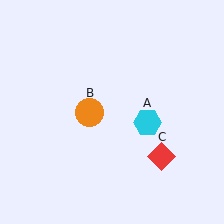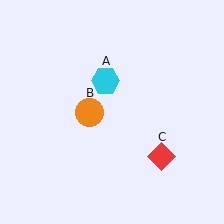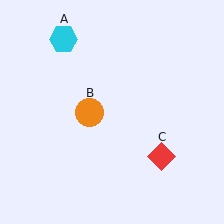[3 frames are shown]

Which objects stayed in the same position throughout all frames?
Orange circle (object B) and red diamond (object C) remained stationary.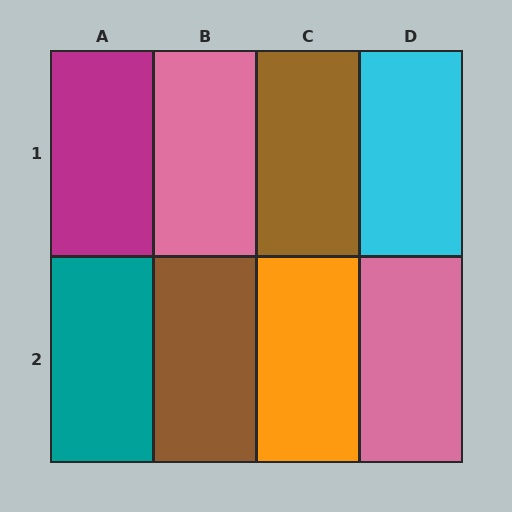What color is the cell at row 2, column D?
Pink.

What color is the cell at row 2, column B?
Brown.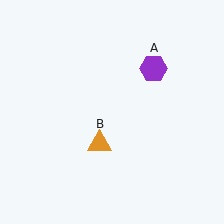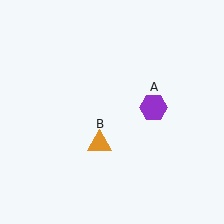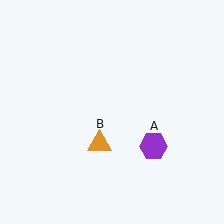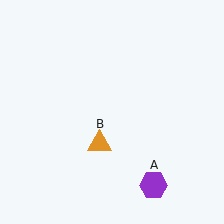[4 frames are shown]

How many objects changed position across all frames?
1 object changed position: purple hexagon (object A).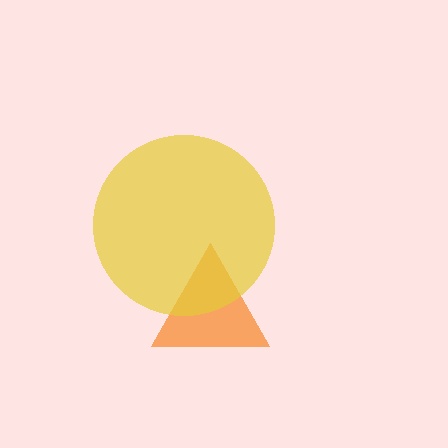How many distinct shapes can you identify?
There are 2 distinct shapes: an orange triangle, a yellow circle.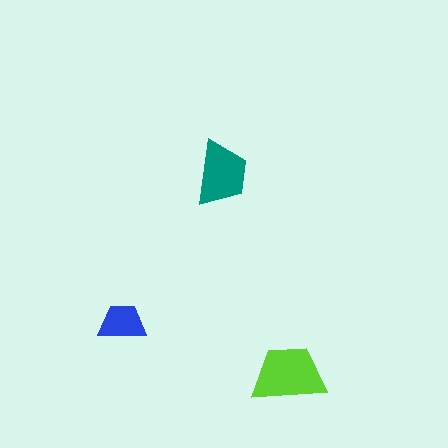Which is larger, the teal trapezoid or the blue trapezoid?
The teal one.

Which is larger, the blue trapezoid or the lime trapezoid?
The lime one.